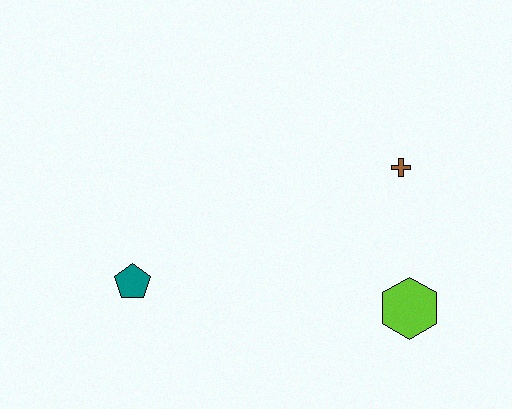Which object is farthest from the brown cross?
The teal pentagon is farthest from the brown cross.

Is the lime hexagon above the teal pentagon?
No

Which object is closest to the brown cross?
The lime hexagon is closest to the brown cross.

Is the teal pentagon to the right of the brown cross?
No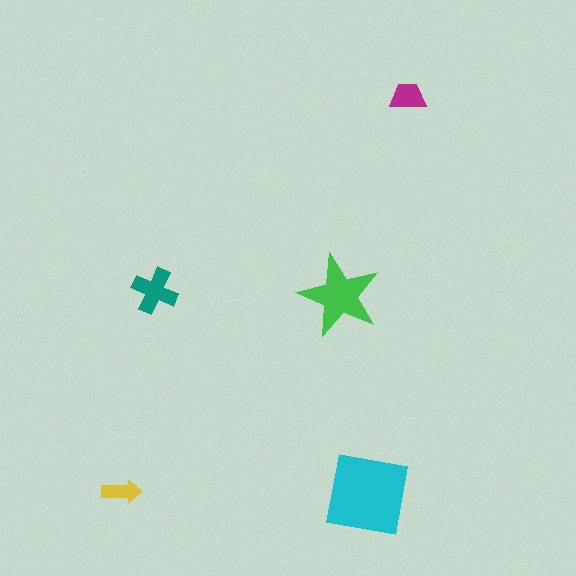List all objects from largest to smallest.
The cyan square, the green star, the teal cross, the magenta trapezoid, the yellow arrow.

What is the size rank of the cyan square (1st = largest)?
1st.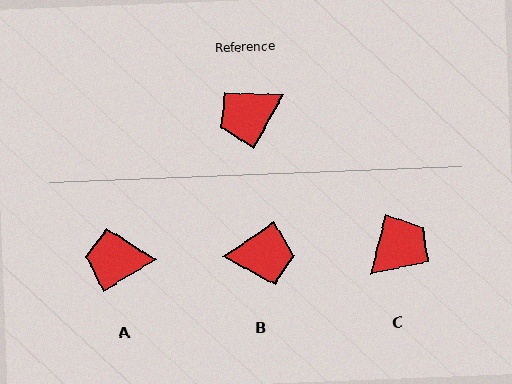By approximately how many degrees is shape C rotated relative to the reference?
Approximately 166 degrees clockwise.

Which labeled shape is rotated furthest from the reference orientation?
C, about 166 degrees away.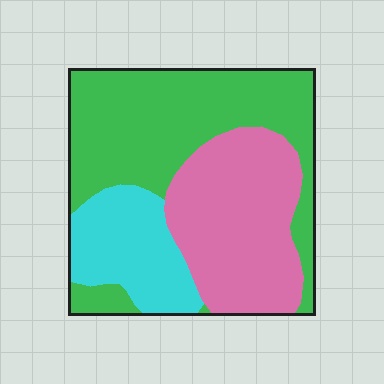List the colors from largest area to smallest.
From largest to smallest: green, pink, cyan.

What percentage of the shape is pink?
Pink takes up about one third (1/3) of the shape.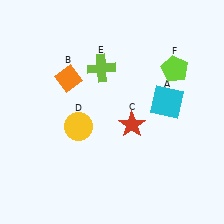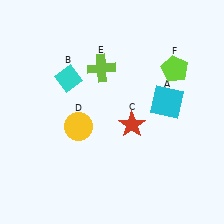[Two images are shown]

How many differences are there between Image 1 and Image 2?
There is 1 difference between the two images.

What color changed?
The diamond (B) changed from orange in Image 1 to cyan in Image 2.